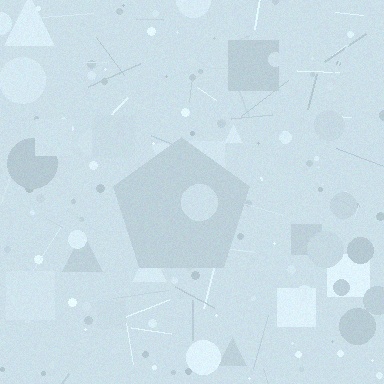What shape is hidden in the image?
A pentagon is hidden in the image.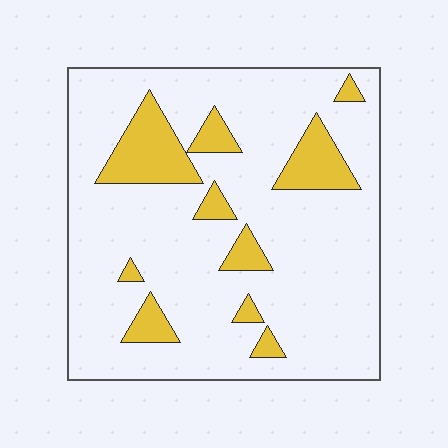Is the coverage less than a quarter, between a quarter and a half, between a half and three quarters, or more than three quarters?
Less than a quarter.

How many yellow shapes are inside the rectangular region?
10.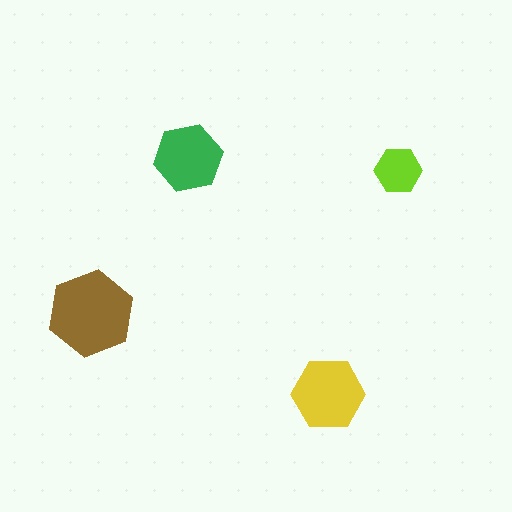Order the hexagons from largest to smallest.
the brown one, the yellow one, the green one, the lime one.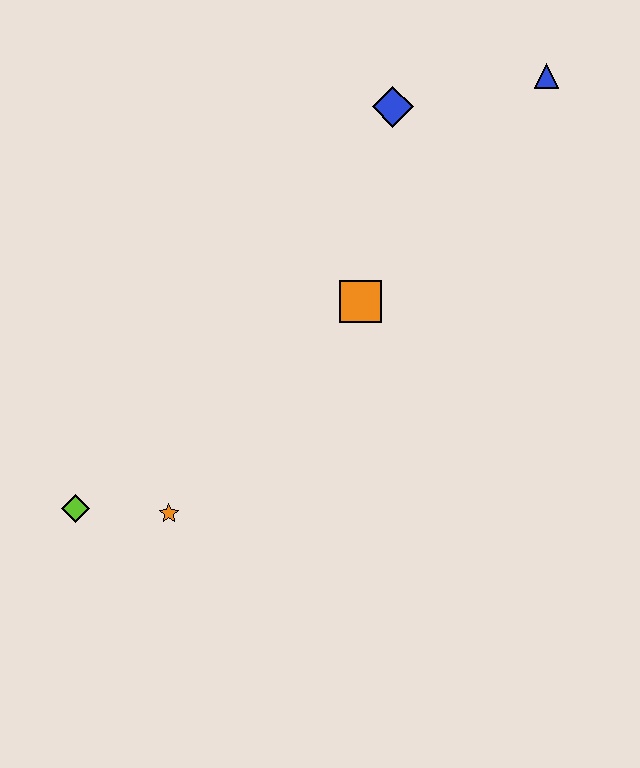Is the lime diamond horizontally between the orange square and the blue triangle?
No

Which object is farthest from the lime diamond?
The blue triangle is farthest from the lime diamond.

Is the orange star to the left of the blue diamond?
Yes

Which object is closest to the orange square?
The blue diamond is closest to the orange square.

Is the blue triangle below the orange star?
No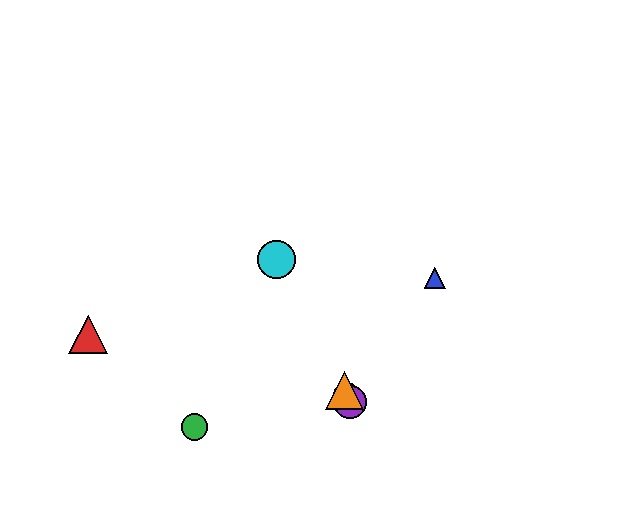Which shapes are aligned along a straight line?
The yellow circle, the purple circle, the orange triangle, the cyan circle are aligned along a straight line.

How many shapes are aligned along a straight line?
4 shapes (the yellow circle, the purple circle, the orange triangle, the cyan circle) are aligned along a straight line.